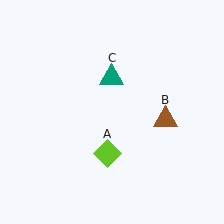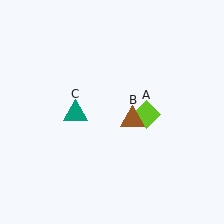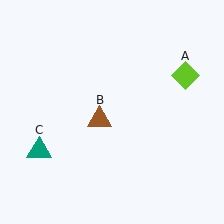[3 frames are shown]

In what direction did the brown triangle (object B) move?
The brown triangle (object B) moved left.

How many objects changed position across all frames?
3 objects changed position: lime diamond (object A), brown triangle (object B), teal triangle (object C).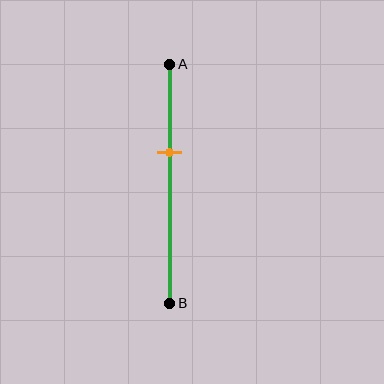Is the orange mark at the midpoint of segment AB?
No, the mark is at about 35% from A, not at the 50% midpoint.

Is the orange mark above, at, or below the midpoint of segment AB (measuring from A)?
The orange mark is above the midpoint of segment AB.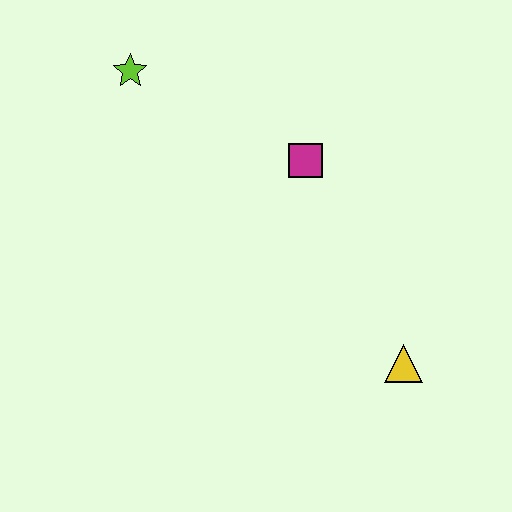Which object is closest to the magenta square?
The lime star is closest to the magenta square.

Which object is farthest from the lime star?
The yellow triangle is farthest from the lime star.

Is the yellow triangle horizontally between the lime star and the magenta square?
No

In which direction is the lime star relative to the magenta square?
The lime star is to the left of the magenta square.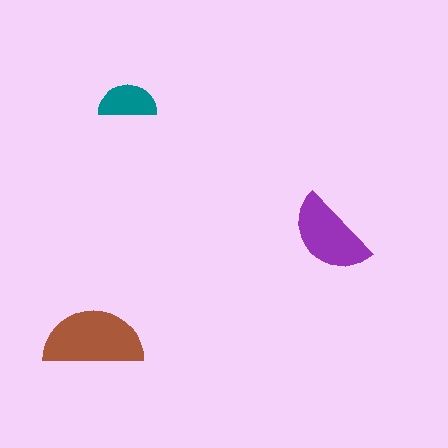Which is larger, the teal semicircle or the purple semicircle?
The purple one.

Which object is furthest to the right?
The purple semicircle is rightmost.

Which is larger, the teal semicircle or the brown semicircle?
The brown one.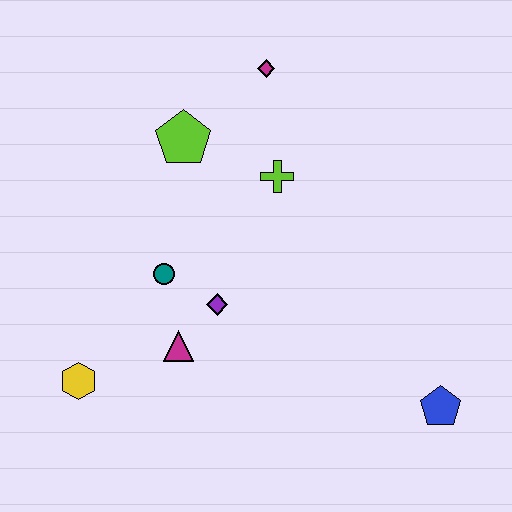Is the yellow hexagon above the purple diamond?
No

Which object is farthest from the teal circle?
The blue pentagon is farthest from the teal circle.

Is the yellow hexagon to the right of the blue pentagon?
No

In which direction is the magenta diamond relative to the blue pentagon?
The magenta diamond is above the blue pentagon.